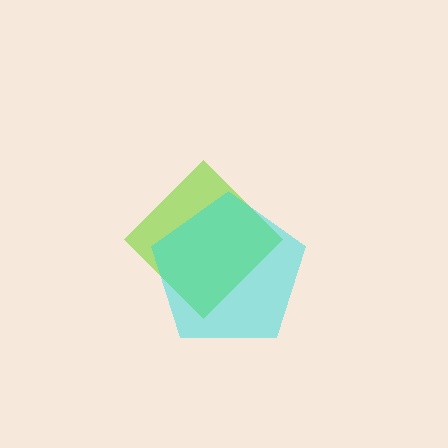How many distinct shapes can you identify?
There are 2 distinct shapes: a lime diamond, a cyan pentagon.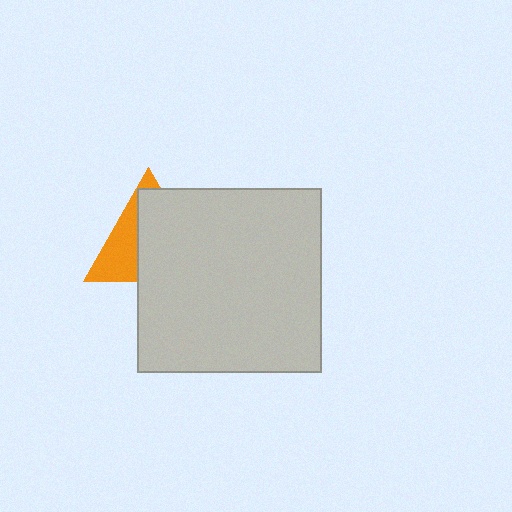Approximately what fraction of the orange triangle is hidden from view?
Roughly 62% of the orange triangle is hidden behind the light gray square.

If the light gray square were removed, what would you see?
You would see the complete orange triangle.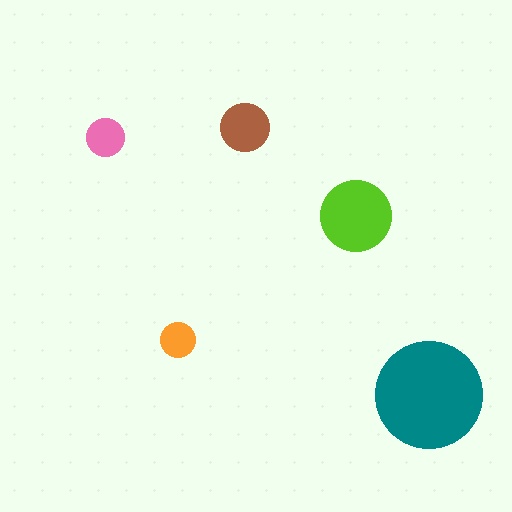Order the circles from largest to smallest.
the teal one, the lime one, the brown one, the pink one, the orange one.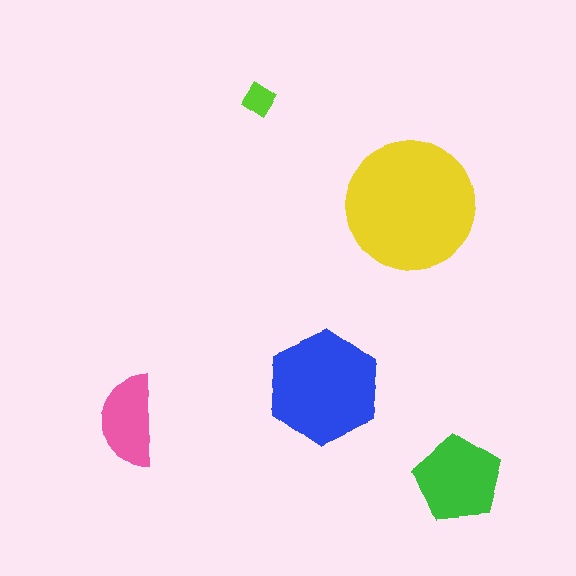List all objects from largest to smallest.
The yellow circle, the blue hexagon, the green pentagon, the pink semicircle, the lime diamond.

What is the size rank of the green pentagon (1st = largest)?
3rd.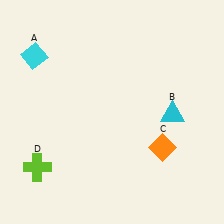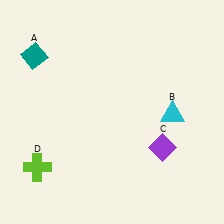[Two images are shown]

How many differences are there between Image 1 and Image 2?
There are 2 differences between the two images.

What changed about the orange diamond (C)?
In Image 1, C is orange. In Image 2, it changed to purple.